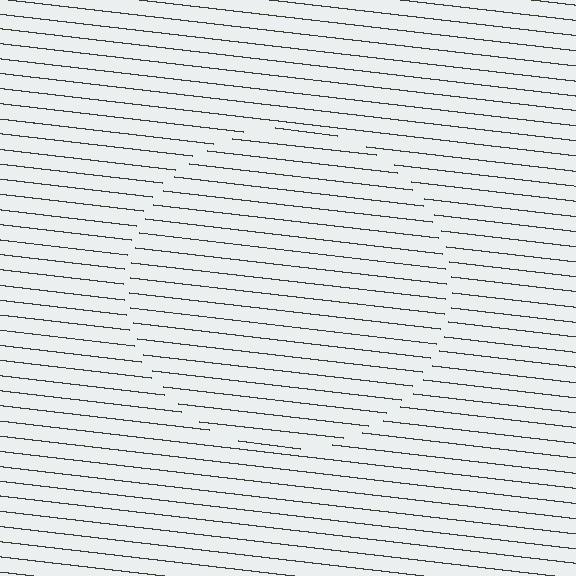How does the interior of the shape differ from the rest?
The interior of the shape contains the same grating, shifted by half a period — the contour is defined by the phase discontinuity where line-ends from the inner and outer gratings abut.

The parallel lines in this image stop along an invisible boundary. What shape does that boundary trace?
An illusory circle. The interior of the shape contains the same grating, shifted by half a period — the contour is defined by the phase discontinuity where line-ends from the inner and outer gratings abut.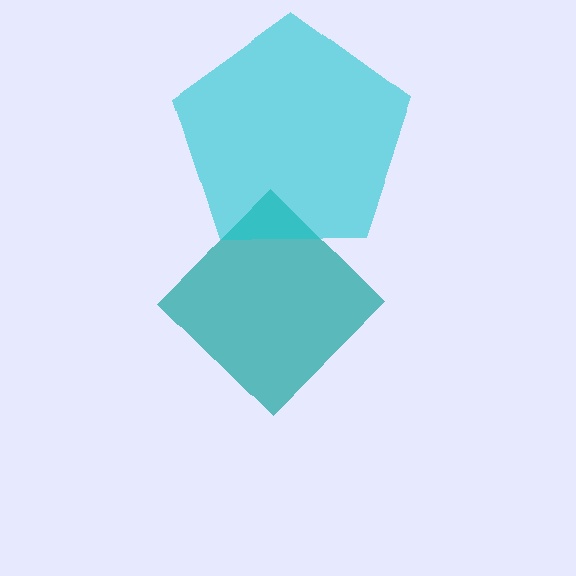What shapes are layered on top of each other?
The layered shapes are: a teal diamond, a cyan pentagon.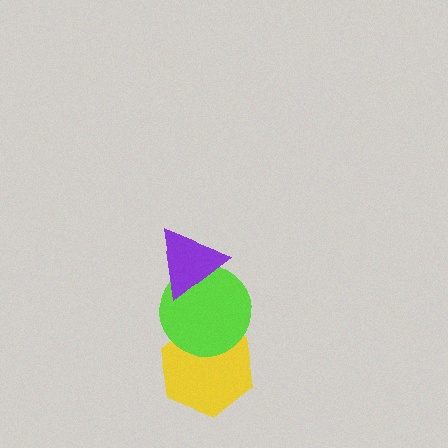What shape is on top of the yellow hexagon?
The lime circle is on top of the yellow hexagon.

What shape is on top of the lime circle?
The purple triangle is on top of the lime circle.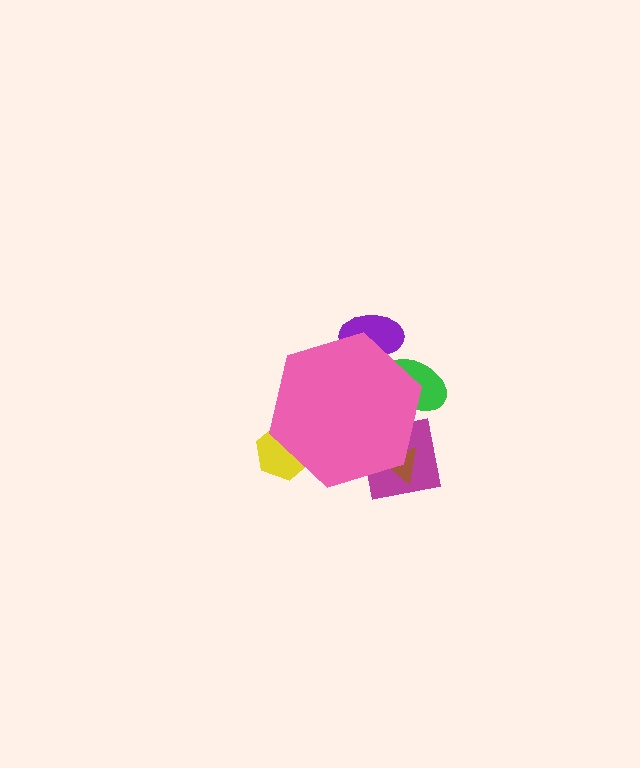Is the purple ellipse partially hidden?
Yes, the purple ellipse is partially hidden behind the pink hexagon.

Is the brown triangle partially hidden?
Yes, the brown triangle is partially hidden behind the pink hexagon.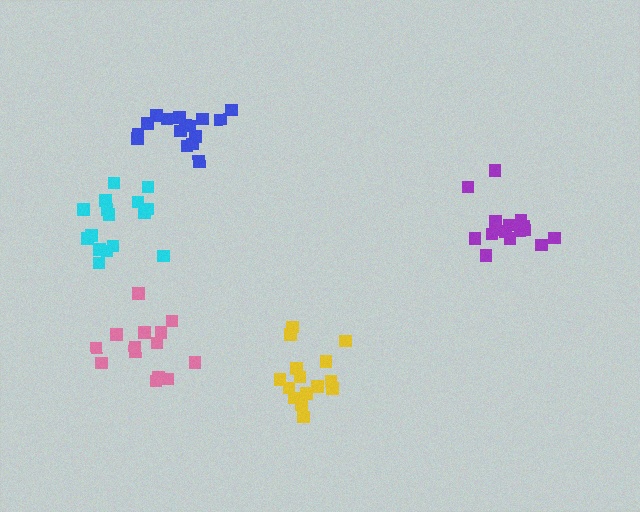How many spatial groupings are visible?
There are 5 spatial groupings.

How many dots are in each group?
Group 1: 16 dots, Group 2: 16 dots, Group 3: 16 dots, Group 4: 14 dots, Group 5: 15 dots (77 total).